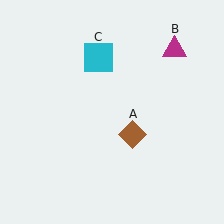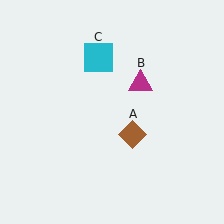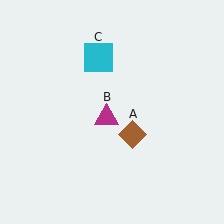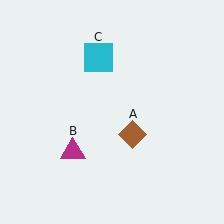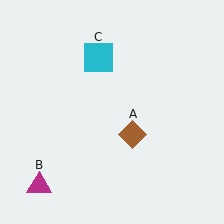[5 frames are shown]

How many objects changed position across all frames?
1 object changed position: magenta triangle (object B).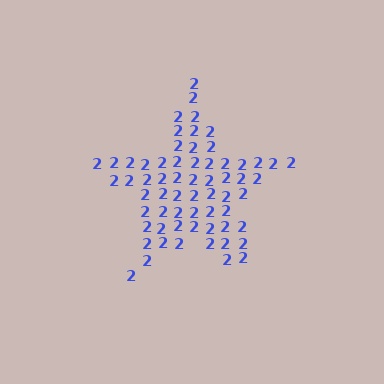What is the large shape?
The large shape is a star.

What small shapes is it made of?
It is made of small digit 2's.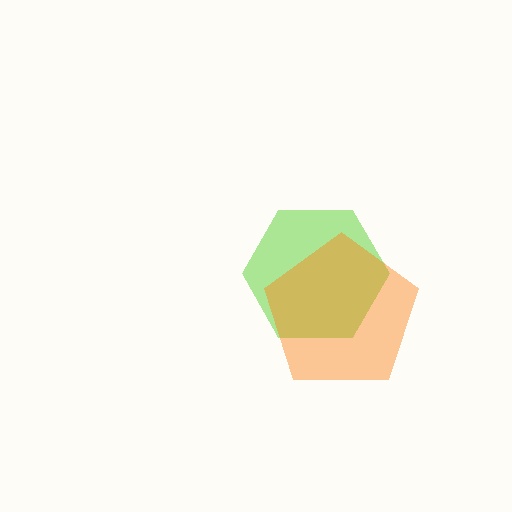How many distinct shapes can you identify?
There are 2 distinct shapes: a lime hexagon, an orange pentagon.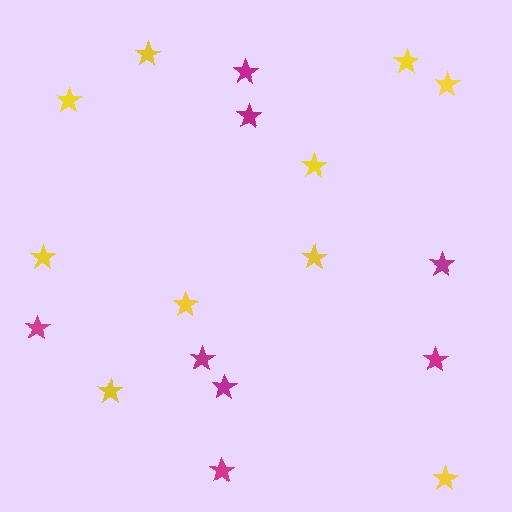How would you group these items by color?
There are 2 groups: one group of yellow stars (10) and one group of magenta stars (8).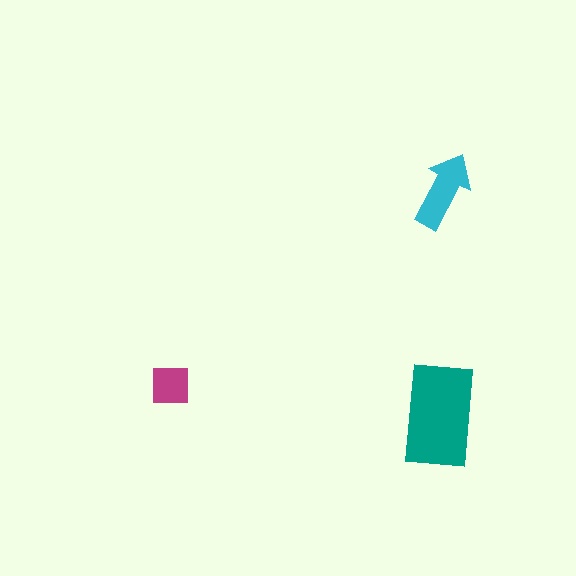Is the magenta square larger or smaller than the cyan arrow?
Smaller.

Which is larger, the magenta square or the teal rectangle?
The teal rectangle.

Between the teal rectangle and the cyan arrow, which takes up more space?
The teal rectangle.